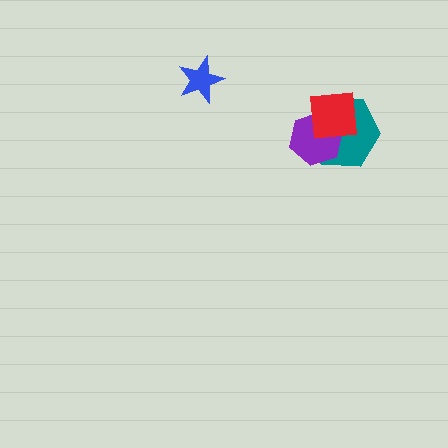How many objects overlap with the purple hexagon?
2 objects overlap with the purple hexagon.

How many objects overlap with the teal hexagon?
2 objects overlap with the teal hexagon.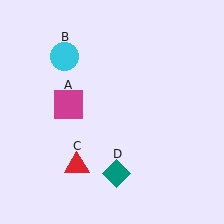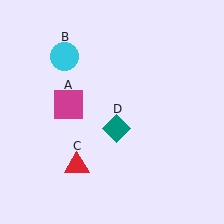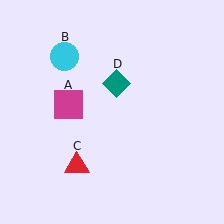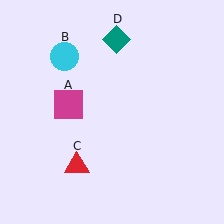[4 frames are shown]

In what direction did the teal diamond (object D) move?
The teal diamond (object D) moved up.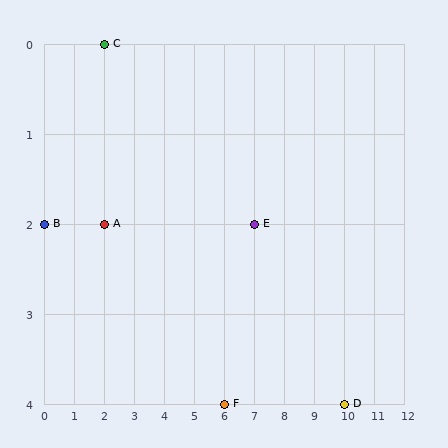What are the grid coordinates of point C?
Point C is at grid coordinates (2, 0).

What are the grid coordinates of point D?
Point D is at grid coordinates (10, 4).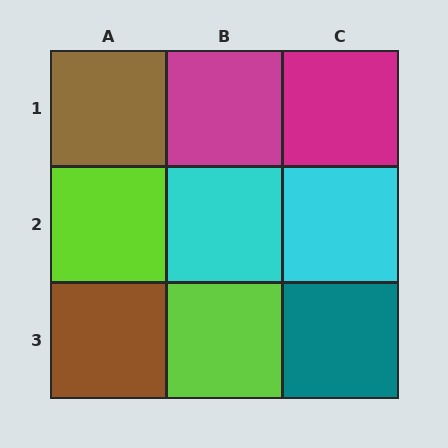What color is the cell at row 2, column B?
Cyan.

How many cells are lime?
2 cells are lime.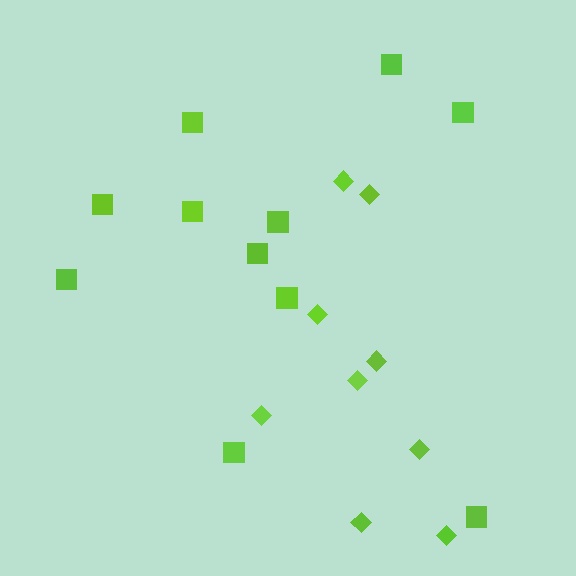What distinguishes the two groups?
There are 2 groups: one group of squares (11) and one group of diamonds (9).